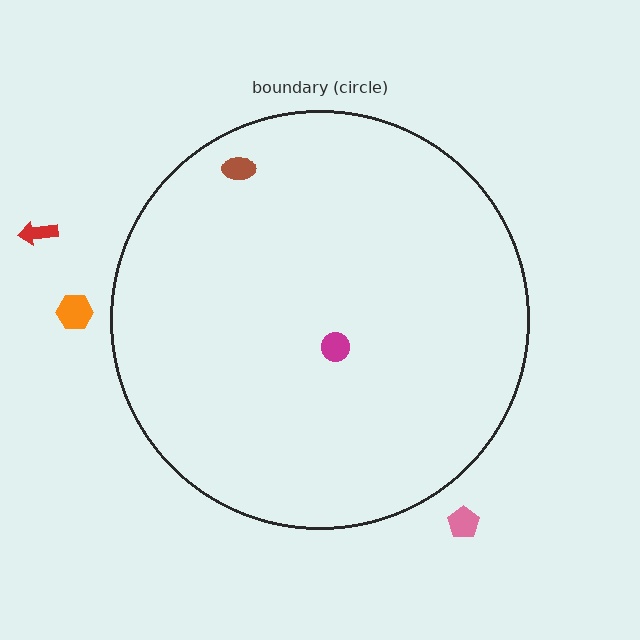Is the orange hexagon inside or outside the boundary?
Outside.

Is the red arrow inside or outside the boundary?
Outside.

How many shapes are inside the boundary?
2 inside, 3 outside.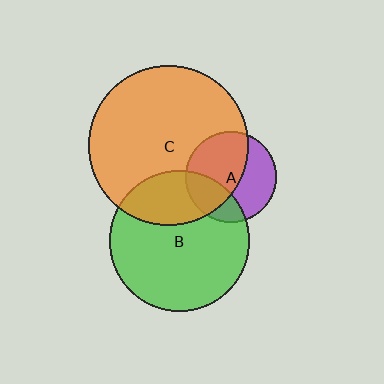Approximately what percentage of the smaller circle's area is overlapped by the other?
Approximately 30%.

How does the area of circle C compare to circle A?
Approximately 3.1 times.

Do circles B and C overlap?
Yes.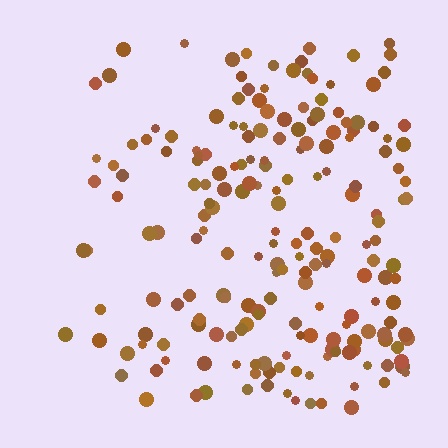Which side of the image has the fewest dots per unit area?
The left.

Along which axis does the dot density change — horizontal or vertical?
Horizontal.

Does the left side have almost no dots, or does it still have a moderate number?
Still a moderate number, just noticeably fewer than the right.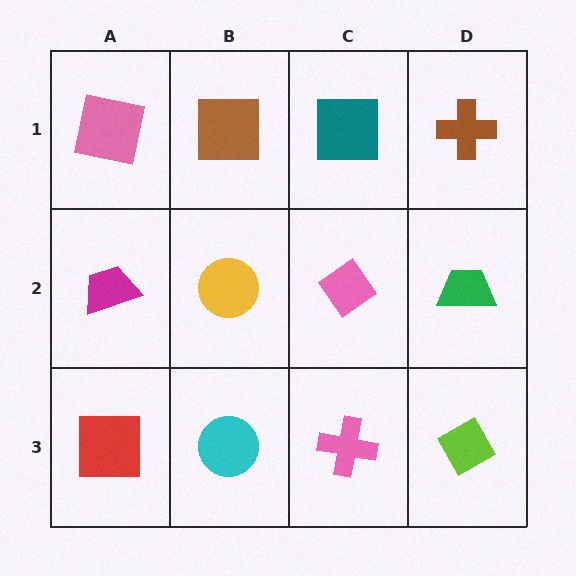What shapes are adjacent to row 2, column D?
A brown cross (row 1, column D), a lime diamond (row 3, column D), a pink diamond (row 2, column C).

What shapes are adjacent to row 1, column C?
A pink diamond (row 2, column C), a brown square (row 1, column B), a brown cross (row 1, column D).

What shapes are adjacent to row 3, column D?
A green trapezoid (row 2, column D), a pink cross (row 3, column C).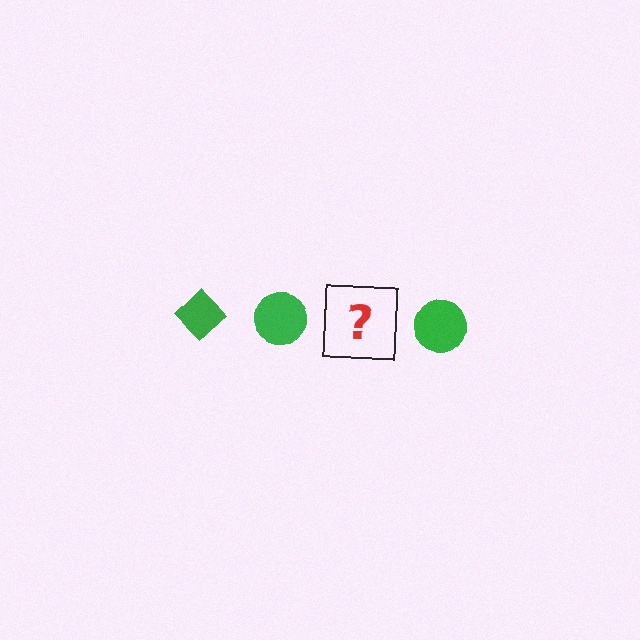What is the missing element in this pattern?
The missing element is a green diamond.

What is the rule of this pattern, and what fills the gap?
The rule is that the pattern cycles through diamond, circle shapes in green. The gap should be filled with a green diamond.